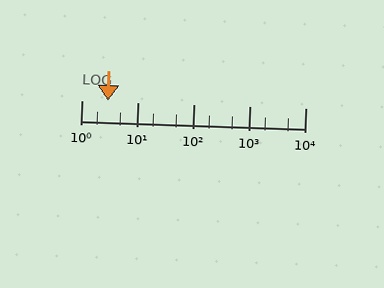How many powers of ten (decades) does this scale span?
The scale spans 4 decades, from 1 to 10000.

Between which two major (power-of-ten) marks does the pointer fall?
The pointer is between 1 and 10.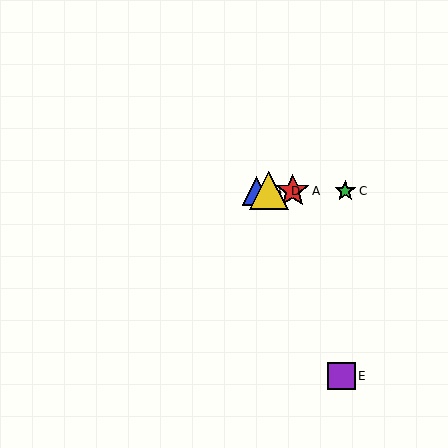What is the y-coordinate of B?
Object B is at y≈191.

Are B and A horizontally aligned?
Yes, both are at y≈191.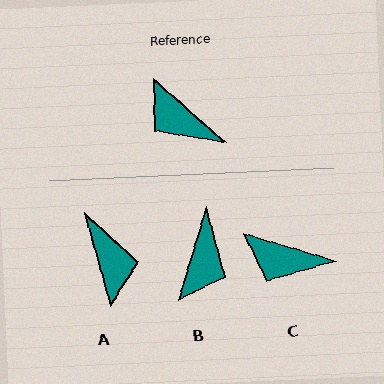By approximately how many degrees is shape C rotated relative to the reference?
Approximately 26 degrees counter-clockwise.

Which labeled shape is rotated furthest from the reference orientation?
A, about 147 degrees away.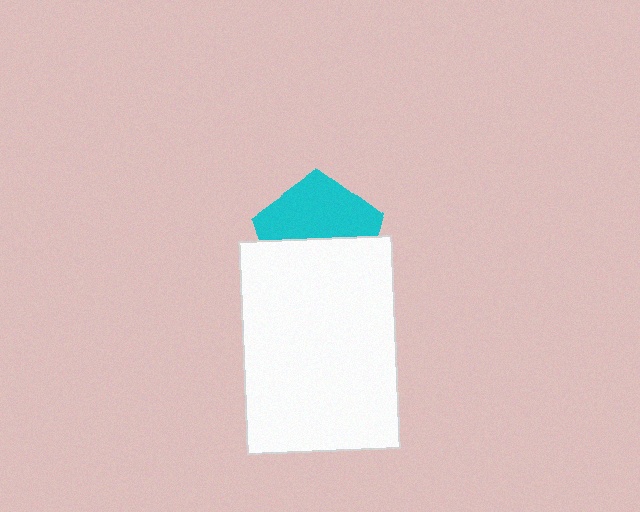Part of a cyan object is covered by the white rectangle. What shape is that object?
It is a pentagon.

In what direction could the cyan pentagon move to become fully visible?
The cyan pentagon could move up. That would shift it out from behind the white rectangle entirely.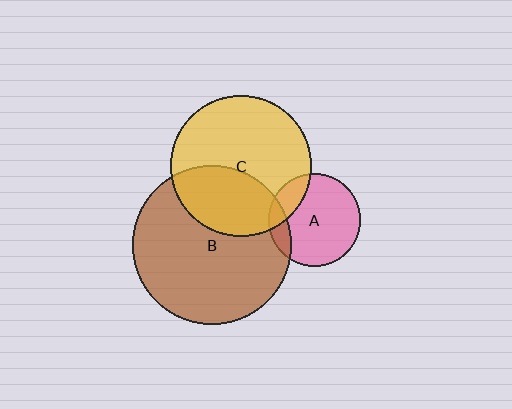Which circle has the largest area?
Circle B (brown).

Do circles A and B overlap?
Yes.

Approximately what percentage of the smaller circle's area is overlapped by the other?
Approximately 15%.